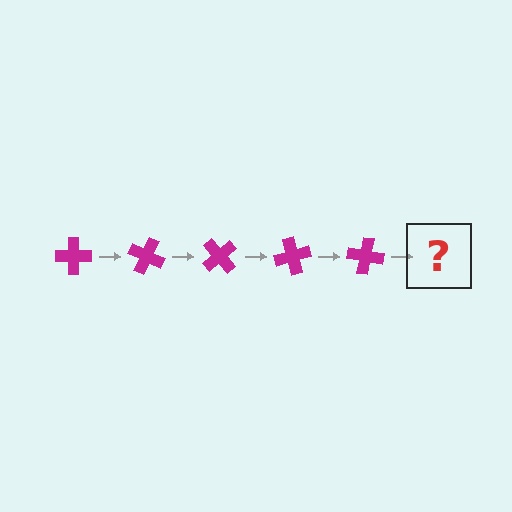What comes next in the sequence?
The next element should be a magenta cross rotated 125 degrees.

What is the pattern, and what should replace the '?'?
The pattern is that the cross rotates 25 degrees each step. The '?' should be a magenta cross rotated 125 degrees.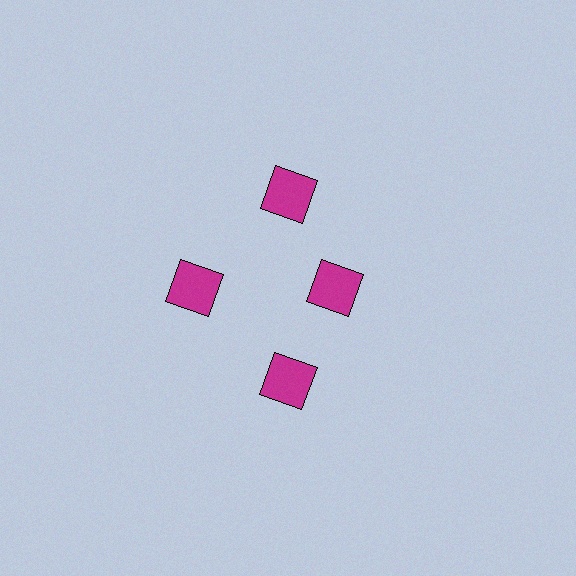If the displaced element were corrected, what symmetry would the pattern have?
It would have 4-fold rotational symmetry — the pattern would map onto itself every 90 degrees.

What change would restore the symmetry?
The symmetry would be restored by moving it outward, back onto the ring so that all 4 squares sit at equal angles and equal distance from the center.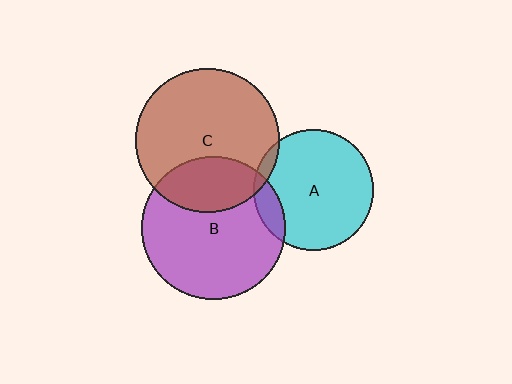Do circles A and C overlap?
Yes.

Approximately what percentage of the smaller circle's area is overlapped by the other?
Approximately 5%.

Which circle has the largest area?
Circle C (brown).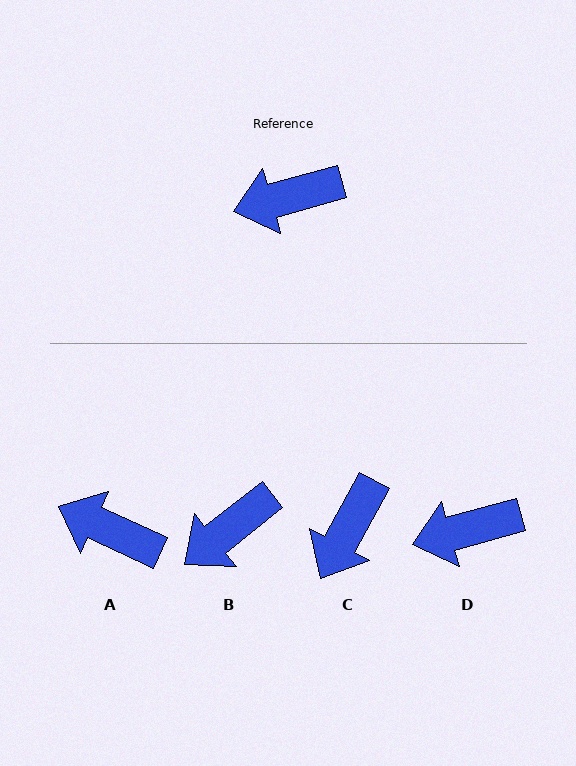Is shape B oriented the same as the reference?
No, it is off by about 23 degrees.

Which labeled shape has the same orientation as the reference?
D.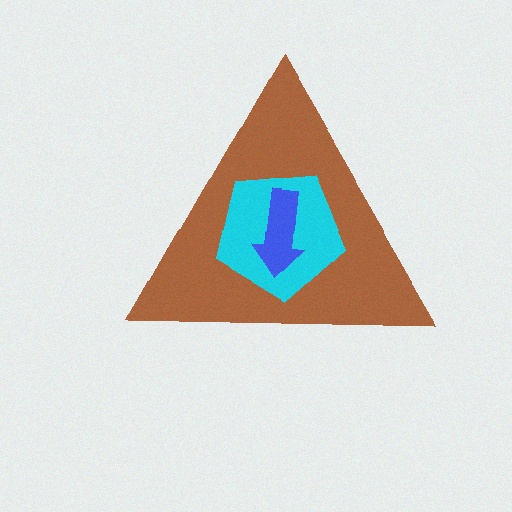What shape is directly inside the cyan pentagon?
The blue arrow.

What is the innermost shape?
The blue arrow.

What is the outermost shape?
The brown triangle.